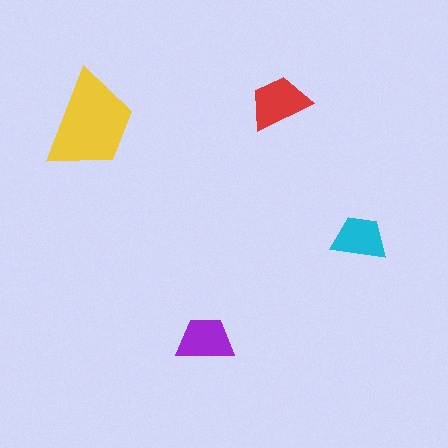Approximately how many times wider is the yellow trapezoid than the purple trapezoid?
About 1.5 times wider.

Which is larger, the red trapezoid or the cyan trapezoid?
The red one.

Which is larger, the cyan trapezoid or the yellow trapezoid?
The yellow one.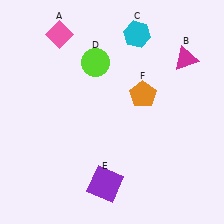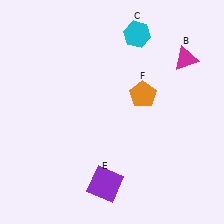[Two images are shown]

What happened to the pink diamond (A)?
The pink diamond (A) was removed in Image 2. It was in the top-left area of Image 1.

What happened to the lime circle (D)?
The lime circle (D) was removed in Image 2. It was in the top-left area of Image 1.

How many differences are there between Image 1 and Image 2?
There are 2 differences between the two images.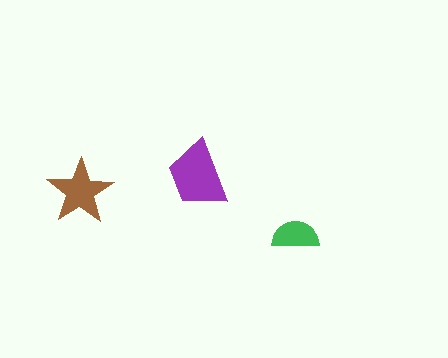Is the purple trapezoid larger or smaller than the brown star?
Larger.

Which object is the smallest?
The green semicircle.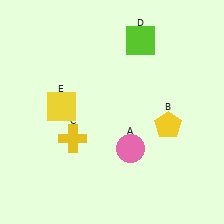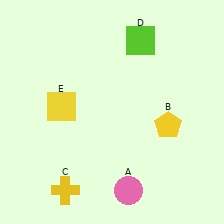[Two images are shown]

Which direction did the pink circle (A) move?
The pink circle (A) moved down.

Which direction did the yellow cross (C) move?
The yellow cross (C) moved down.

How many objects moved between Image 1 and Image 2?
2 objects moved between the two images.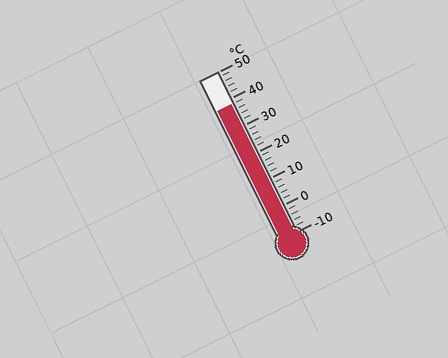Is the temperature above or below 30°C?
The temperature is above 30°C.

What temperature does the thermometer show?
The thermometer shows approximately 38°C.